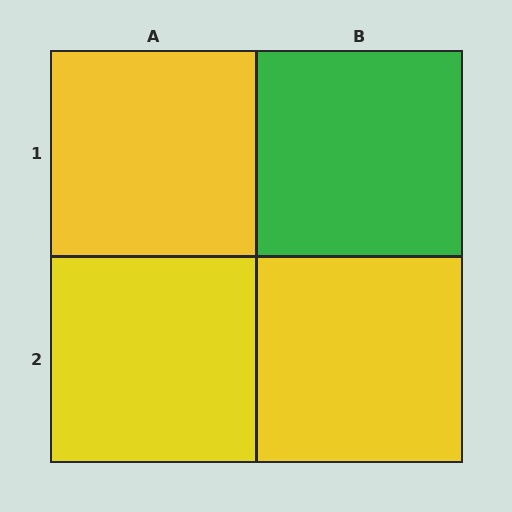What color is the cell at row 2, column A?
Yellow.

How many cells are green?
1 cell is green.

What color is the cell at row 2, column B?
Yellow.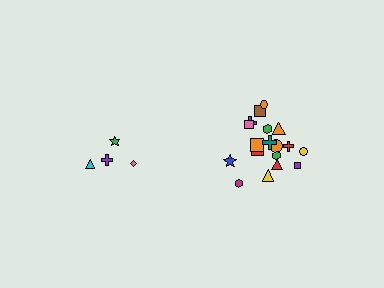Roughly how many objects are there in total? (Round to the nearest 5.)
Roughly 20 objects in total.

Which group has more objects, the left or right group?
The right group.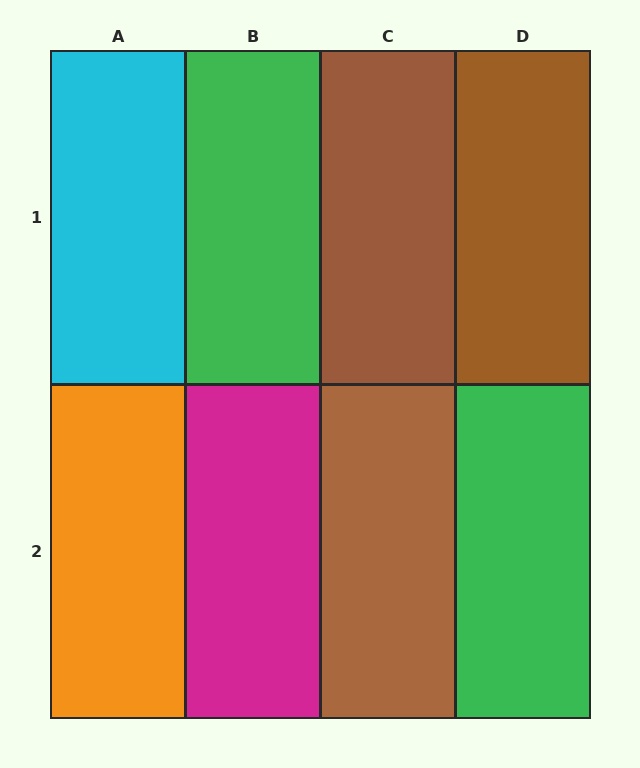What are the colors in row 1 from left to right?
Cyan, green, brown, brown.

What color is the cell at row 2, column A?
Orange.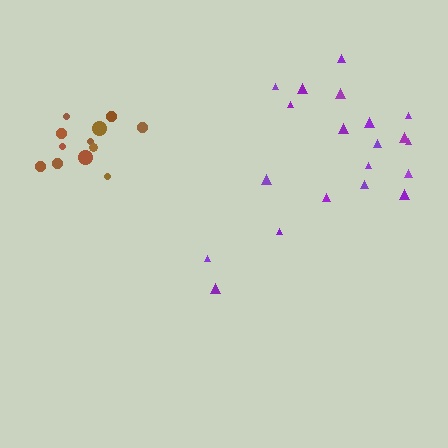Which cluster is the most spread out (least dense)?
Purple.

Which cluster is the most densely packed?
Brown.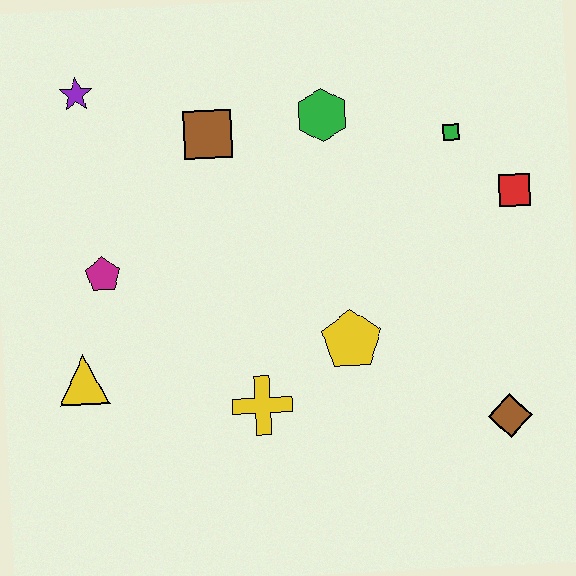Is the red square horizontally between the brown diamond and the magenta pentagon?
No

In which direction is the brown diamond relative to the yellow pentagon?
The brown diamond is to the right of the yellow pentagon.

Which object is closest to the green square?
The red square is closest to the green square.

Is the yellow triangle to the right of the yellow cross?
No